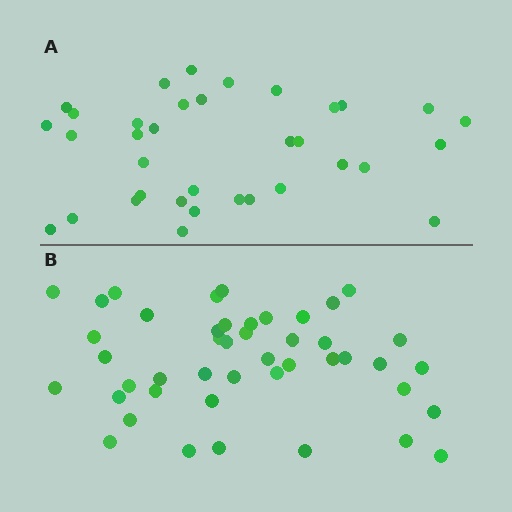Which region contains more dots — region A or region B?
Region B (the bottom region) has more dots.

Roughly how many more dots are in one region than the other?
Region B has roughly 10 or so more dots than region A.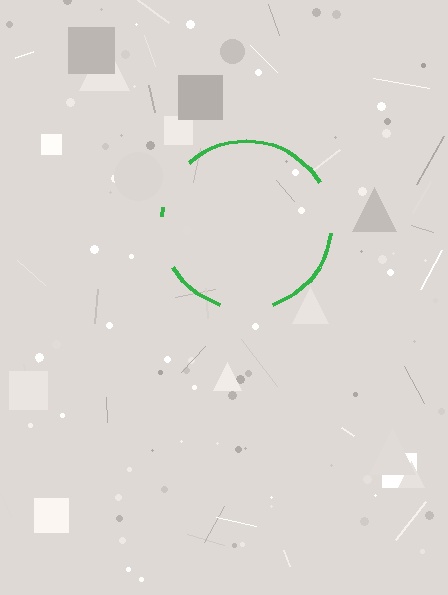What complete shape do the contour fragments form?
The contour fragments form a circle.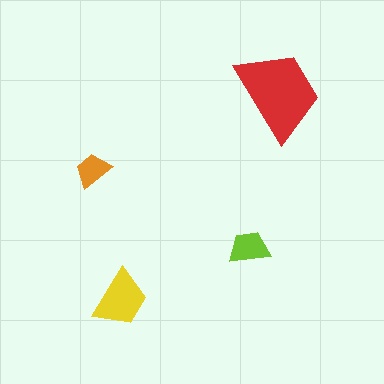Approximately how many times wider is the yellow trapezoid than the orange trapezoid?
About 1.5 times wider.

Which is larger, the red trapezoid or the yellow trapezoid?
The red one.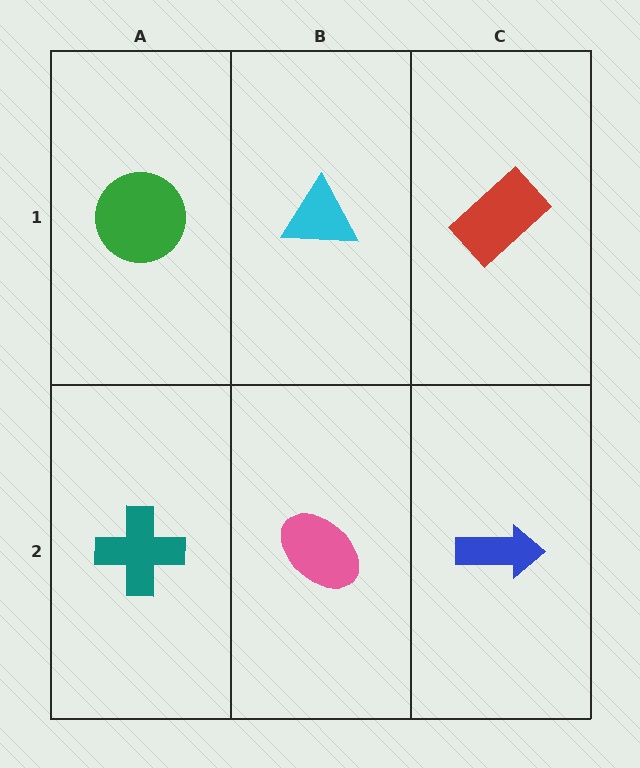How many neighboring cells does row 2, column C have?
2.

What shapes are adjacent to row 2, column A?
A green circle (row 1, column A), a pink ellipse (row 2, column B).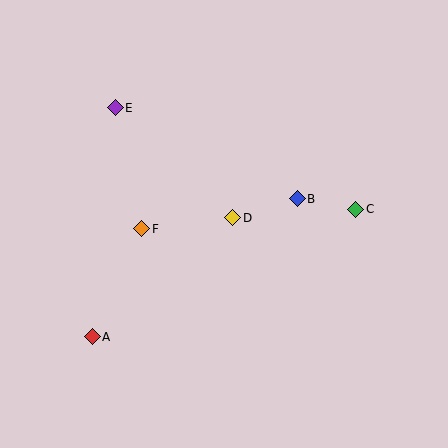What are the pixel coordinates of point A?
Point A is at (92, 337).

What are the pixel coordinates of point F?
Point F is at (142, 229).